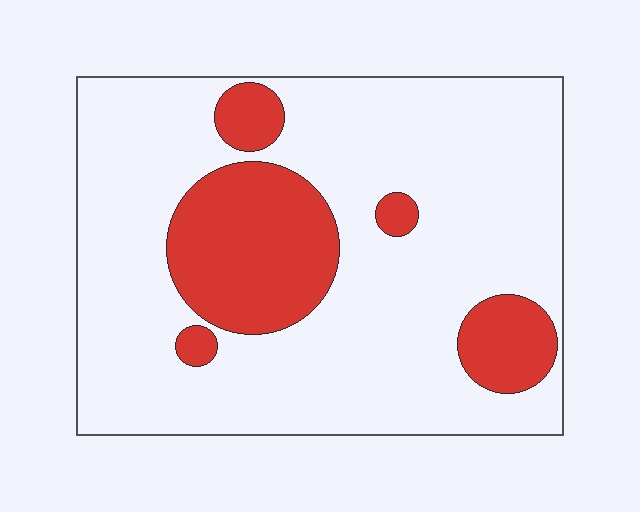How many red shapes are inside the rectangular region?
5.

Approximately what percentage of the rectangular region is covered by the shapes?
Approximately 20%.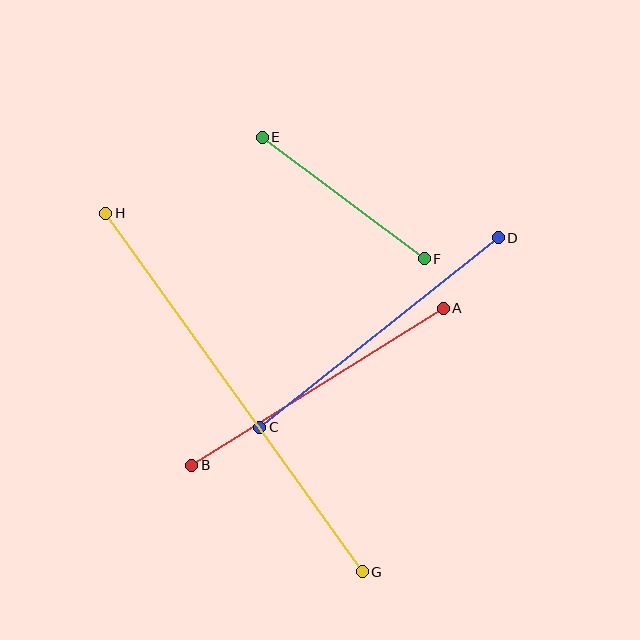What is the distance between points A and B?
The distance is approximately 296 pixels.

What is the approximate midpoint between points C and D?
The midpoint is at approximately (379, 333) pixels.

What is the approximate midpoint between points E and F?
The midpoint is at approximately (343, 198) pixels.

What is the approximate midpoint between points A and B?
The midpoint is at approximately (317, 387) pixels.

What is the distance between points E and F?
The distance is approximately 202 pixels.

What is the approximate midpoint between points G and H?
The midpoint is at approximately (234, 393) pixels.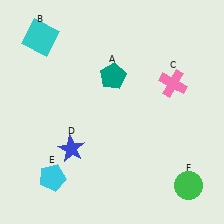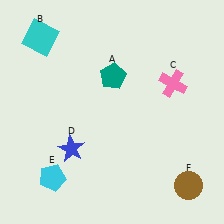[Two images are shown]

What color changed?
The circle (F) changed from green in Image 1 to brown in Image 2.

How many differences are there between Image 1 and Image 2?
There is 1 difference between the two images.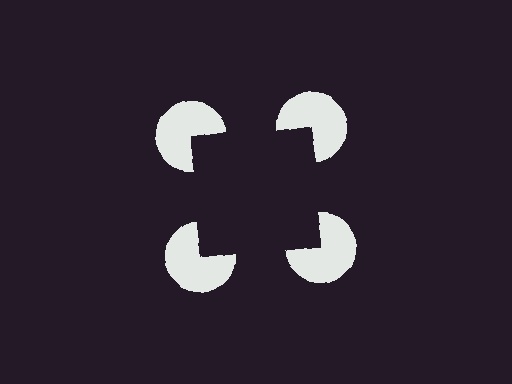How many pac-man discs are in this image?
There are 4 — one at each vertex of the illusory square.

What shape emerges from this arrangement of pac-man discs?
An illusory square — its edges are inferred from the aligned wedge cuts in the pac-man discs, not physically drawn.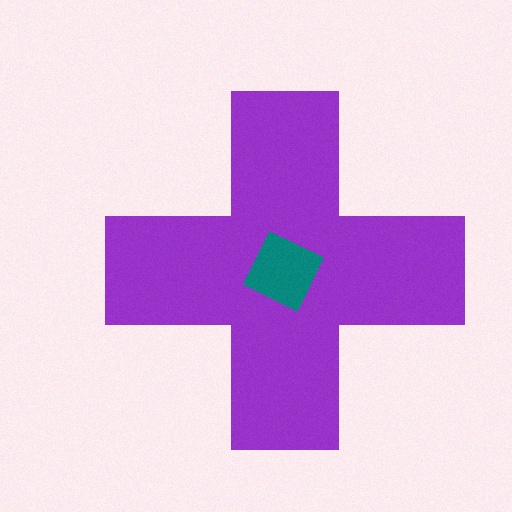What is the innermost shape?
The teal square.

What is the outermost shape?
The purple cross.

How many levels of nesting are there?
2.